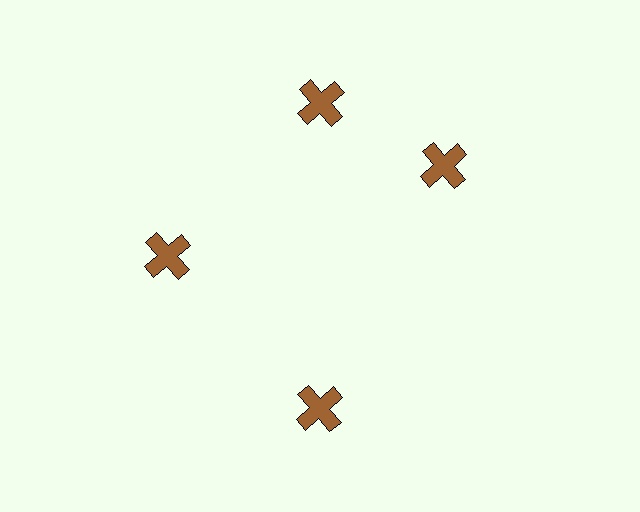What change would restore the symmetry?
The symmetry would be restored by rotating it back into even spacing with its neighbors so that all 4 crosses sit at equal angles and equal distance from the center.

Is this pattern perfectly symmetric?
No. The 4 brown crosses are arranged in a ring, but one element near the 3 o'clock position is rotated out of alignment along the ring, breaking the 4-fold rotational symmetry.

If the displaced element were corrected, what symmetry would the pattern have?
It would have 4-fold rotational symmetry — the pattern would map onto itself every 90 degrees.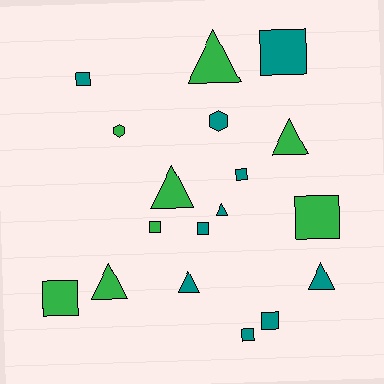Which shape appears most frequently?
Square, with 9 objects.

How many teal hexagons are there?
There is 1 teal hexagon.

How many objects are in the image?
There are 18 objects.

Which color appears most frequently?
Teal, with 10 objects.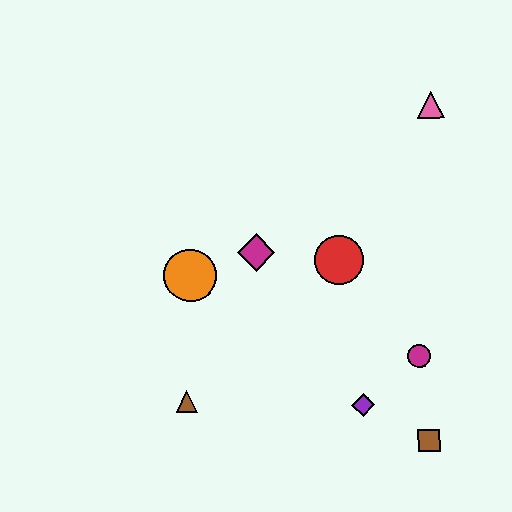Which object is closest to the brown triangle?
The orange circle is closest to the brown triangle.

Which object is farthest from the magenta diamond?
The brown square is farthest from the magenta diamond.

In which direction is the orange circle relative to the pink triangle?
The orange circle is to the left of the pink triangle.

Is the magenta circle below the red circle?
Yes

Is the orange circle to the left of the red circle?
Yes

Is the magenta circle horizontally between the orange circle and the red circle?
No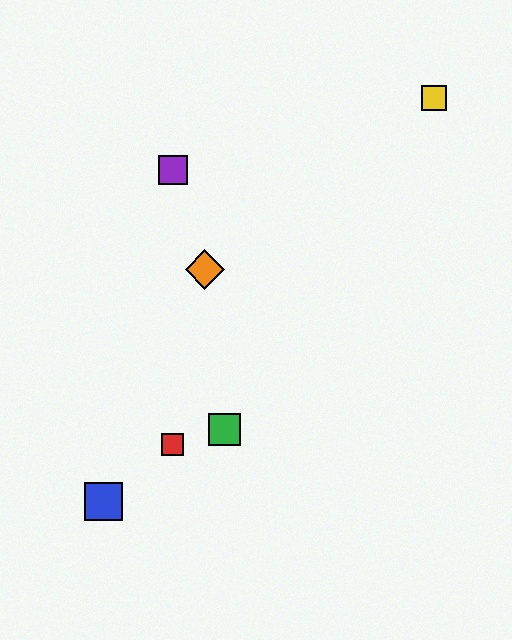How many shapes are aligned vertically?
2 shapes (the red square, the purple square) are aligned vertically.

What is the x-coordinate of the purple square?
The purple square is at x≈173.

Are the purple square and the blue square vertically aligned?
No, the purple square is at x≈173 and the blue square is at x≈104.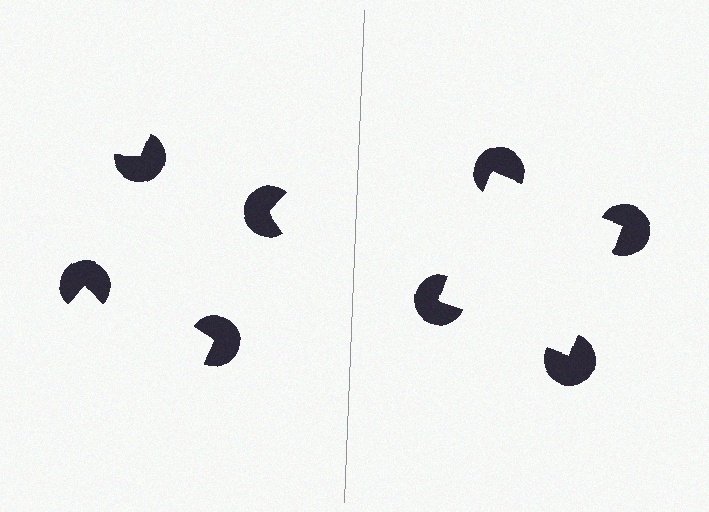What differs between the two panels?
The pac-man discs are positioned identically on both sides; only the wedge orientations differ. On the right they align to a square; on the left they are misaligned.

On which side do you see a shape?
An illusory square appears on the right side. On the left side the wedge cuts are rotated, so no coherent shape forms.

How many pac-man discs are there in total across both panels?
8 — 4 on each side.